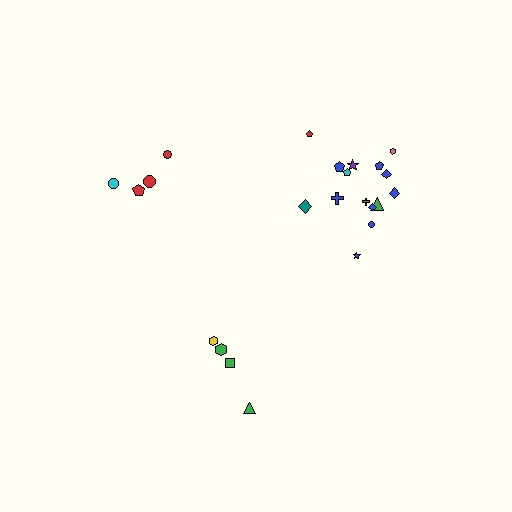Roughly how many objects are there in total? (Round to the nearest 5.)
Roughly 25 objects in total.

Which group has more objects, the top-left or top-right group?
The top-right group.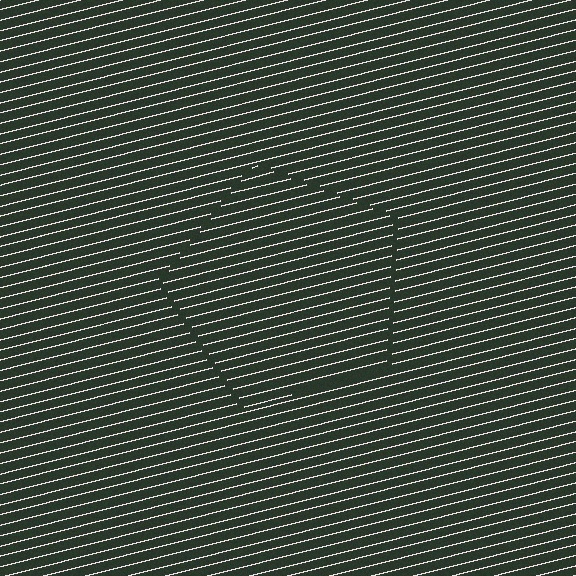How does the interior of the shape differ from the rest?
The interior of the shape contains the same grating, shifted by half a period — the contour is defined by the phase discontinuity where line-ends from the inner and outer gratings abut.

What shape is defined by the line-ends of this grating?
An illusory pentagon. The interior of the shape contains the same grating, shifted by half a period — the contour is defined by the phase discontinuity where line-ends from the inner and outer gratings abut.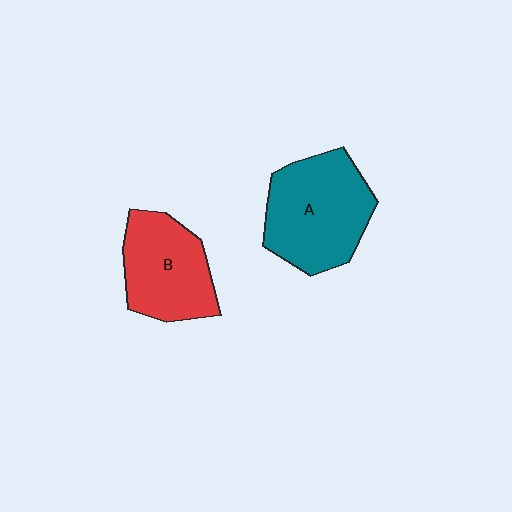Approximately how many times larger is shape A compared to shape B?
Approximately 1.2 times.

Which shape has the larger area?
Shape A (teal).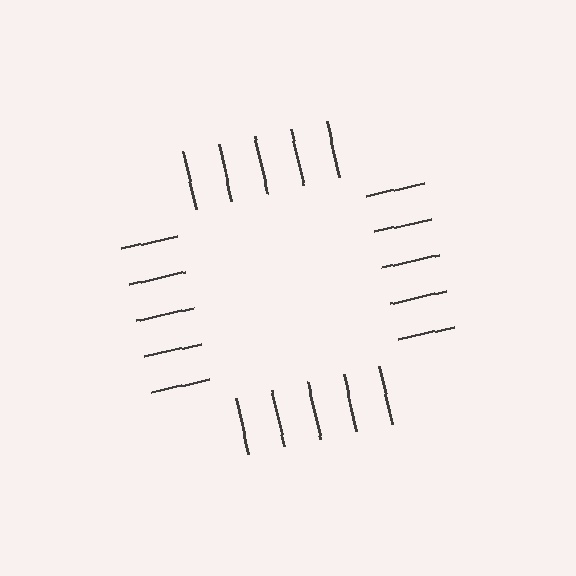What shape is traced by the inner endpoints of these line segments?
An illusory square — the line segments terminate on its edges but no continuous stroke is drawn.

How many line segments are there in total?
20 — 5 along each of the 4 edges.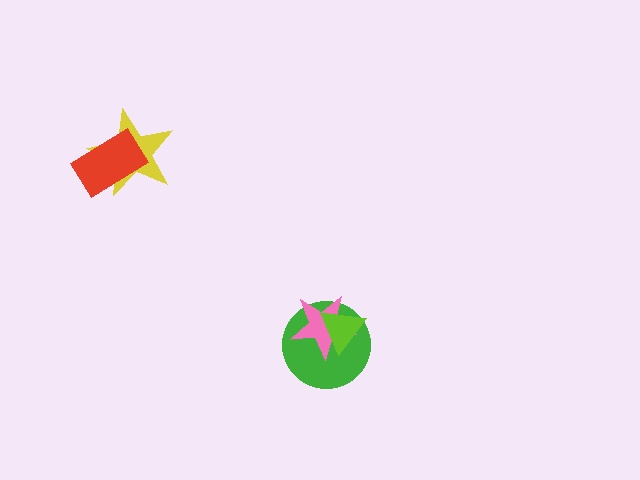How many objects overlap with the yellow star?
1 object overlaps with the yellow star.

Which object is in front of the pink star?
The lime triangle is in front of the pink star.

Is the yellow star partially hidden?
Yes, it is partially covered by another shape.